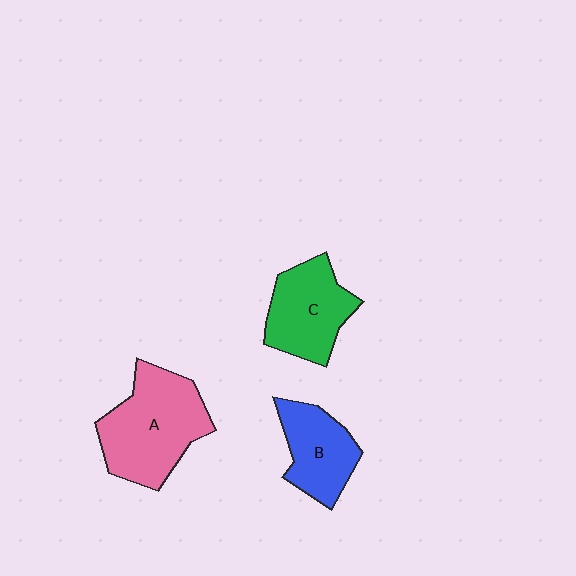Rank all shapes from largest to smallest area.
From largest to smallest: A (pink), C (green), B (blue).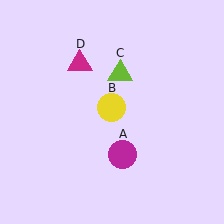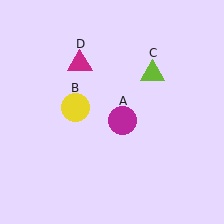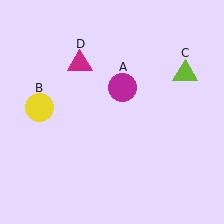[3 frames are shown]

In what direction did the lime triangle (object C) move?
The lime triangle (object C) moved right.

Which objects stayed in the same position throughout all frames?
Magenta triangle (object D) remained stationary.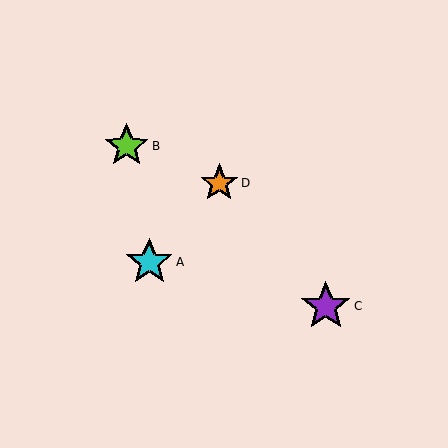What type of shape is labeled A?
Shape A is a cyan star.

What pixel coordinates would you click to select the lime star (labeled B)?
Click at (127, 146) to select the lime star B.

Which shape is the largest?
The purple star (labeled C) is the largest.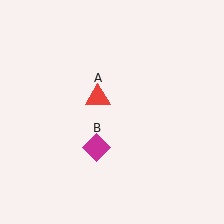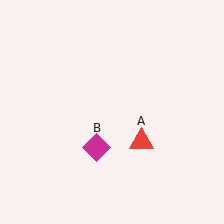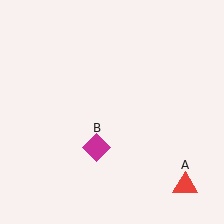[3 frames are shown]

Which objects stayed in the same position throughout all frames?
Magenta diamond (object B) remained stationary.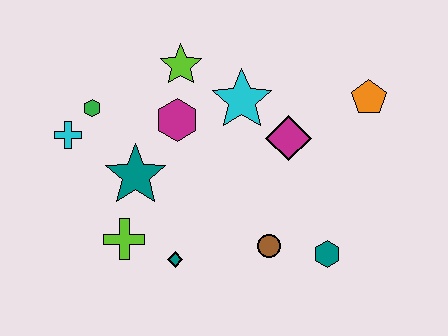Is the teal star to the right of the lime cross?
Yes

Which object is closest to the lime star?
The magenta hexagon is closest to the lime star.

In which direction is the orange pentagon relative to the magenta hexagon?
The orange pentagon is to the right of the magenta hexagon.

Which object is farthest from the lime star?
The teal hexagon is farthest from the lime star.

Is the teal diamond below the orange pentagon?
Yes